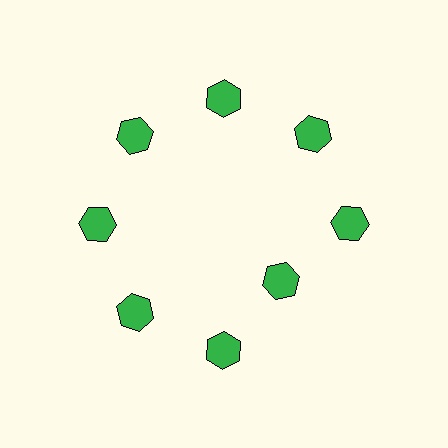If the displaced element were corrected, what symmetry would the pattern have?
It would have 8-fold rotational symmetry — the pattern would map onto itself every 45 degrees.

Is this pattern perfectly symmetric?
No. The 8 green hexagons are arranged in a ring, but one element near the 4 o'clock position is pulled inward toward the center, breaking the 8-fold rotational symmetry.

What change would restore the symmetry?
The symmetry would be restored by moving it outward, back onto the ring so that all 8 hexagons sit at equal angles and equal distance from the center.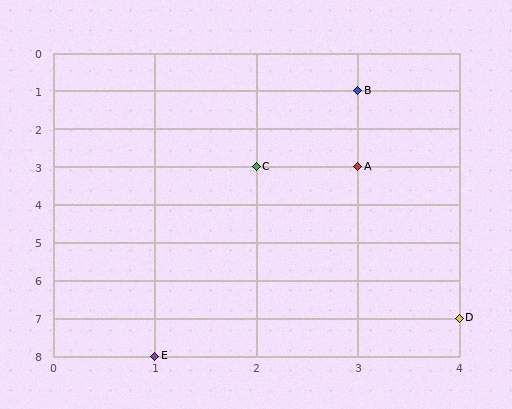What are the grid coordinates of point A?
Point A is at grid coordinates (3, 3).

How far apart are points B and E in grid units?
Points B and E are 2 columns and 7 rows apart (about 7.3 grid units diagonally).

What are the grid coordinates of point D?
Point D is at grid coordinates (4, 7).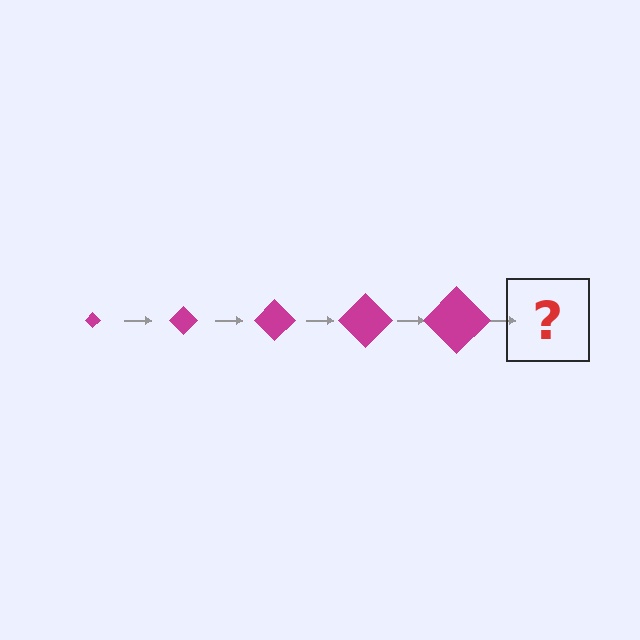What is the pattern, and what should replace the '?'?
The pattern is that the diamond gets progressively larger each step. The '?' should be a magenta diamond, larger than the previous one.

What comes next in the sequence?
The next element should be a magenta diamond, larger than the previous one.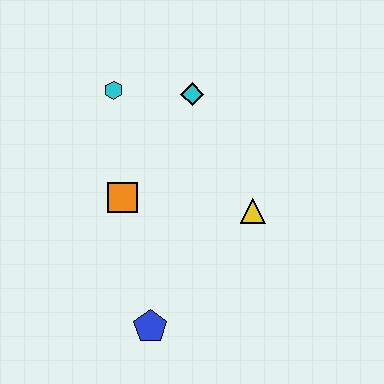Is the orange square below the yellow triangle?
No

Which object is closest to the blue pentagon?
The orange square is closest to the blue pentagon.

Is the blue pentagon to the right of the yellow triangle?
No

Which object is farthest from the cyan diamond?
The blue pentagon is farthest from the cyan diamond.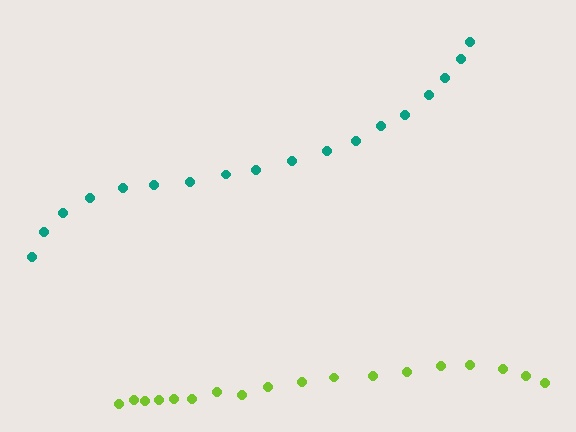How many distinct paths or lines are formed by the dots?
There are 2 distinct paths.